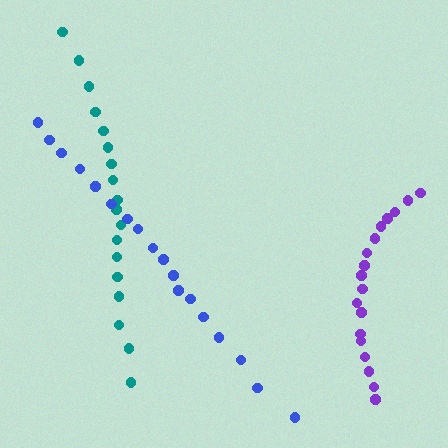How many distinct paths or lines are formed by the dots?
There are 3 distinct paths.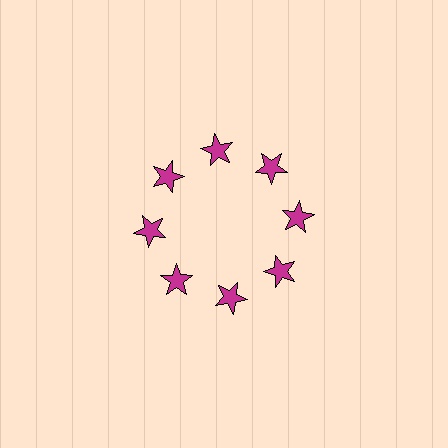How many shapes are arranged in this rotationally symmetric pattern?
There are 8 shapes, arranged in 8 groups of 1.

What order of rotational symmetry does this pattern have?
This pattern has 8-fold rotational symmetry.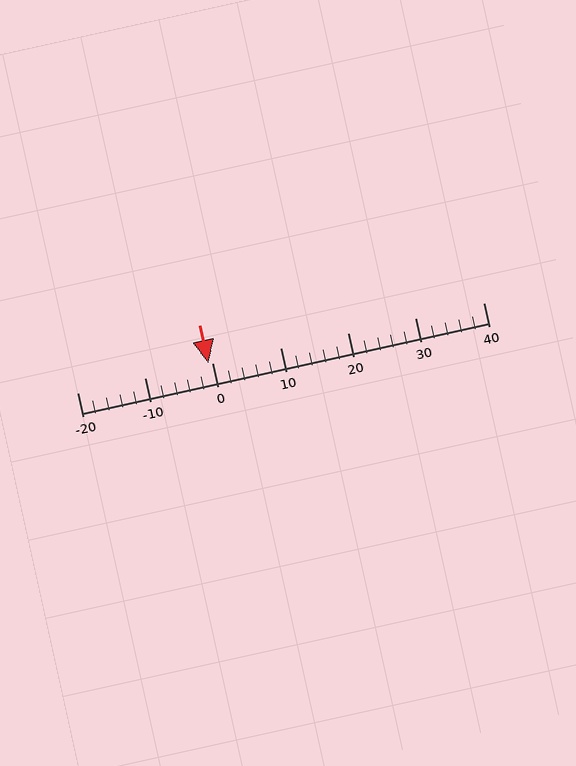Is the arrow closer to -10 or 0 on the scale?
The arrow is closer to 0.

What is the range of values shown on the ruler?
The ruler shows values from -20 to 40.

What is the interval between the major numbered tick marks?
The major tick marks are spaced 10 units apart.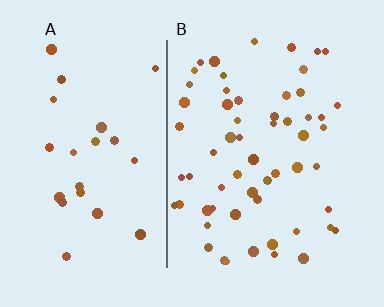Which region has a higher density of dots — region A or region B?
B (the right).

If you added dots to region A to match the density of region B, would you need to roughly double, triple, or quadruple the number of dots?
Approximately double.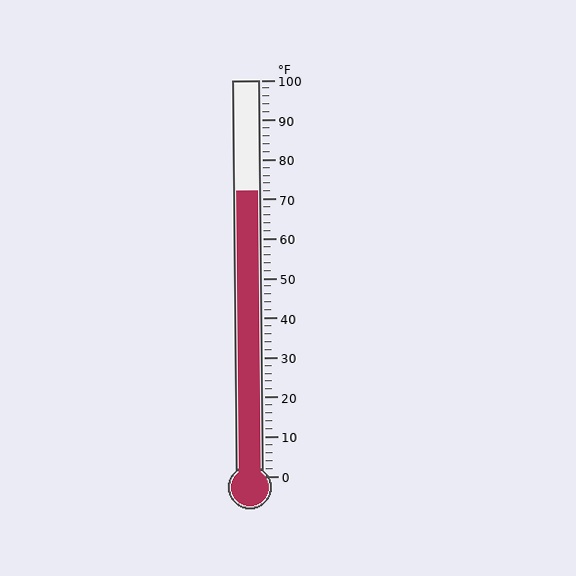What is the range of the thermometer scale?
The thermometer scale ranges from 0°F to 100°F.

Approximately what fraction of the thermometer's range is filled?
The thermometer is filled to approximately 70% of its range.